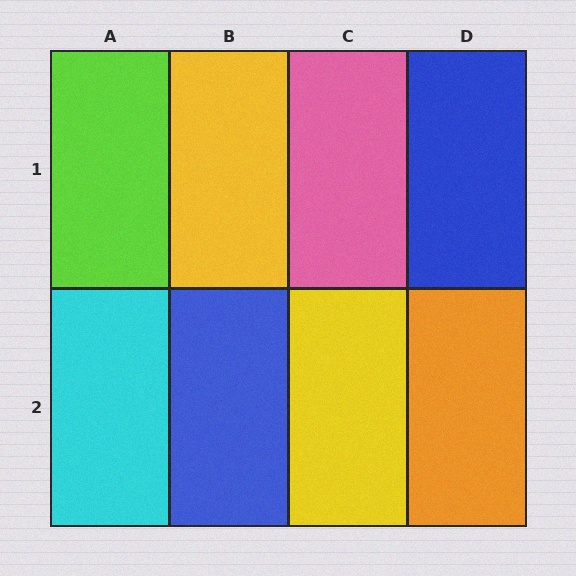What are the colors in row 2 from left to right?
Cyan, blue, yellow, orange.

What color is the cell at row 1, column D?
Blue.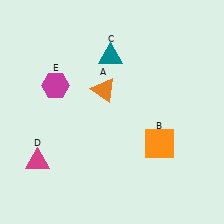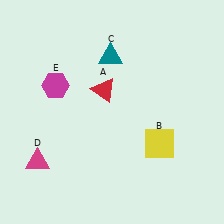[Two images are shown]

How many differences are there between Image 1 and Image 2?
There are 2 differences between the two images.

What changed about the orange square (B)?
In Image 1, B is orange. In Image 2, it changed to yellow.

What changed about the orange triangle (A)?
In Image 1, A is orange. In Image 2, it changed to red.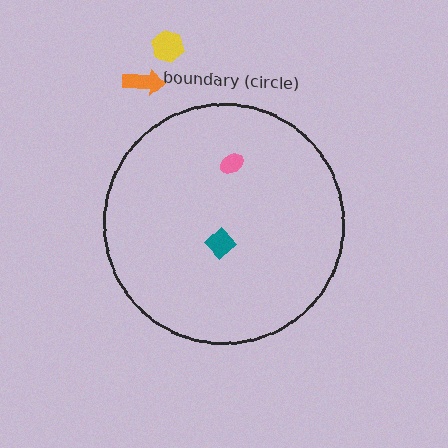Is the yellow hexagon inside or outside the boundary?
Outside.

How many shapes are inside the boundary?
2 inside, 2 outside.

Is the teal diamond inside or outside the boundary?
Inside.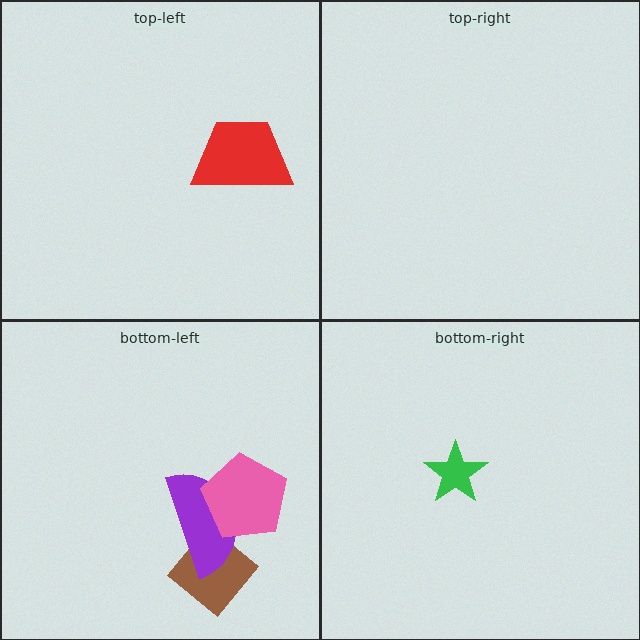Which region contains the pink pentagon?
The bottom-left region.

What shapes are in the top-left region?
The red trapezoid.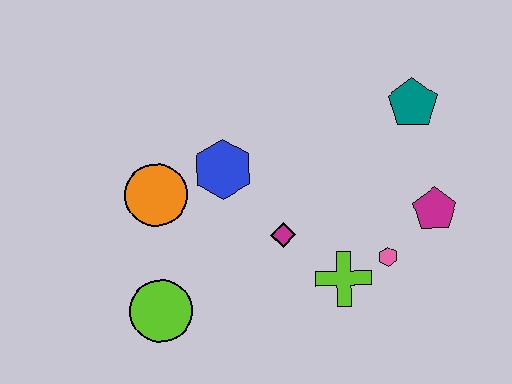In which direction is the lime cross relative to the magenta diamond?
The lime cross is to the right of the magenta diamond.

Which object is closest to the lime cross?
The pink hexagon is closest to the lime cross.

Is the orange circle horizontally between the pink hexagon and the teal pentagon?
No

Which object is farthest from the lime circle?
The teal pentagon is farthest from the lime circle.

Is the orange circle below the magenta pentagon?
No